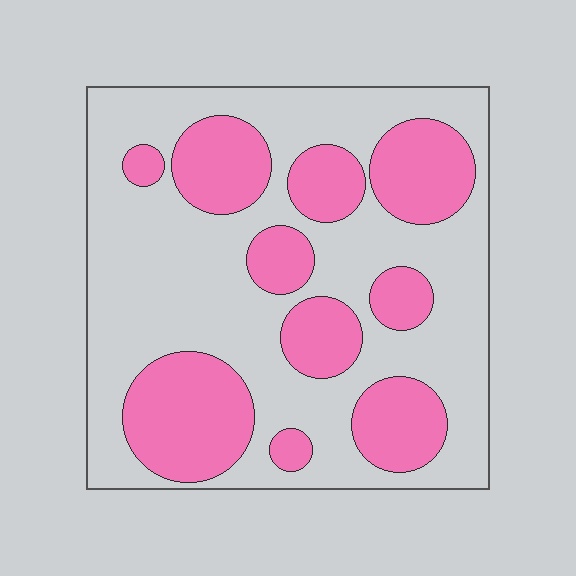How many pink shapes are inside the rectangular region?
10.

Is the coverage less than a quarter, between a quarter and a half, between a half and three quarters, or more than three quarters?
Between a quarter and a half.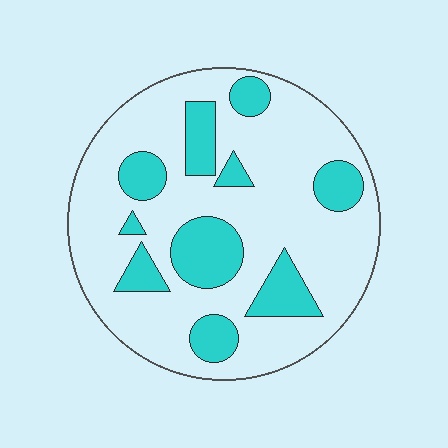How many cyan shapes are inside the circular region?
10.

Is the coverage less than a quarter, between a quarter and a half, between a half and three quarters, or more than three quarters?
Between a quarter and a half.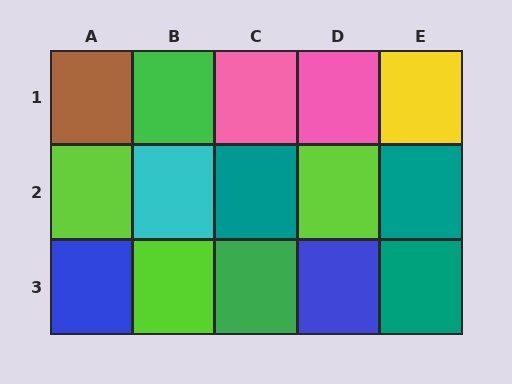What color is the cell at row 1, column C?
Pink.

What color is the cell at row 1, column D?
Pink.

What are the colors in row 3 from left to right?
Blue, lime, green, blue, teal.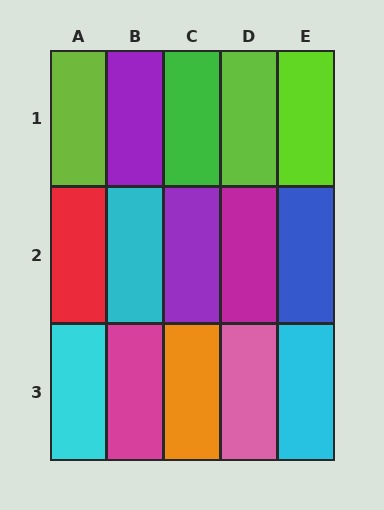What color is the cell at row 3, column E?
Cyan.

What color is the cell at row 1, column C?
Green.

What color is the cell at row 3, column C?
Orange.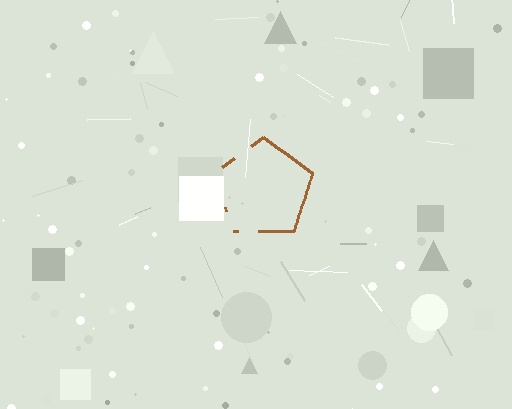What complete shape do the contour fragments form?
The contour fragments form a pentagon.